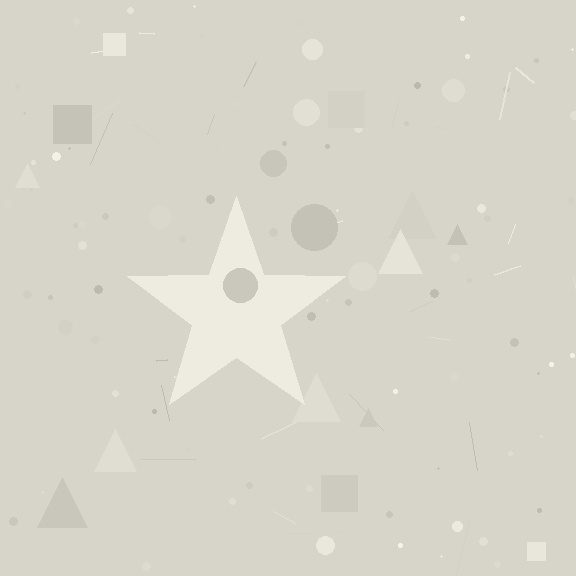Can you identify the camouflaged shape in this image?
The camouflaged shape is a star.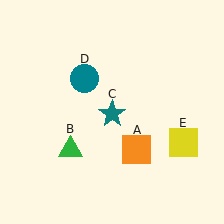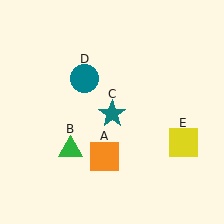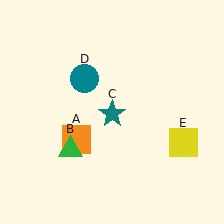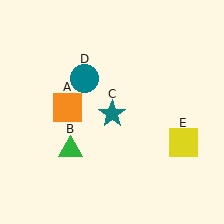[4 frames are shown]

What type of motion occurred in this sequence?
The orange square (object A) rotated clockwise around the center of the scene.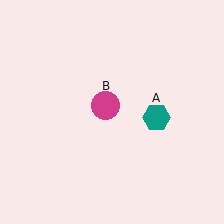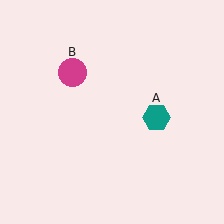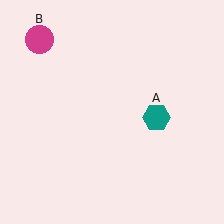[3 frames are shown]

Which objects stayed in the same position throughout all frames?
Teal hexagon (object A) remained stationary.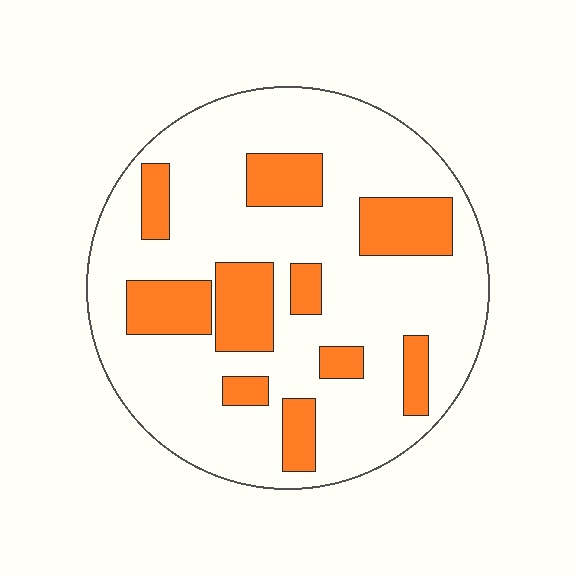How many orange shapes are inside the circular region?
10.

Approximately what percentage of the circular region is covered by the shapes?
Approximately 25%.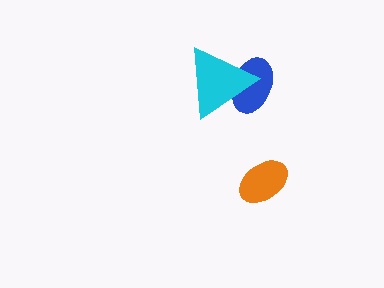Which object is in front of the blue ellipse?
The cyan triangle is in front of the blue ellipse.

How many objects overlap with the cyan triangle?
1 object overlaps with the cyan triangle.